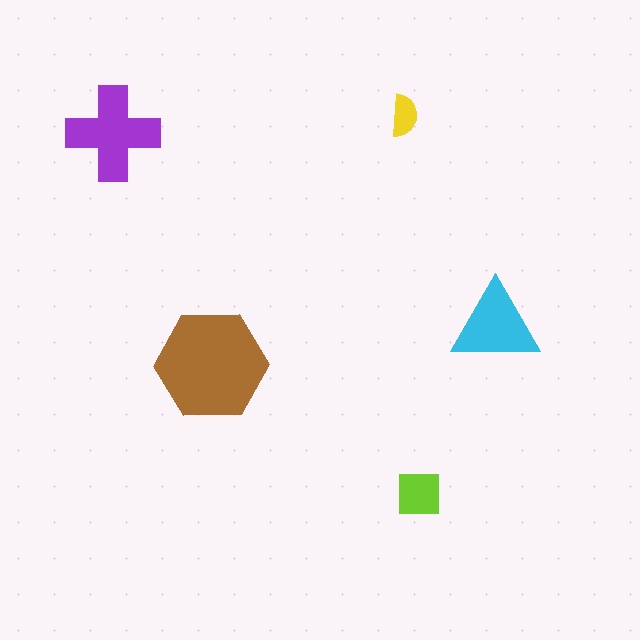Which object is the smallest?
The yellow semicircle.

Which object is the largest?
The brown hexagon.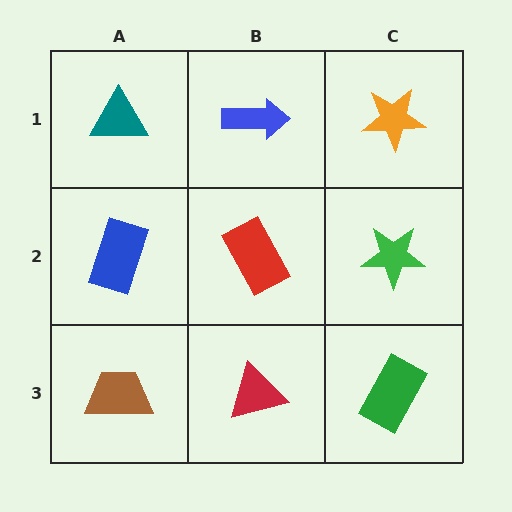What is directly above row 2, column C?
An orange star.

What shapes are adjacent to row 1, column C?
A green star (row 2, column C), a blue arrow (row 1, column B).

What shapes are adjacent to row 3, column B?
A red rectangle (row 2, column B), a brown trapezoid (row 3, column A), a green rectangle (row 3, column C).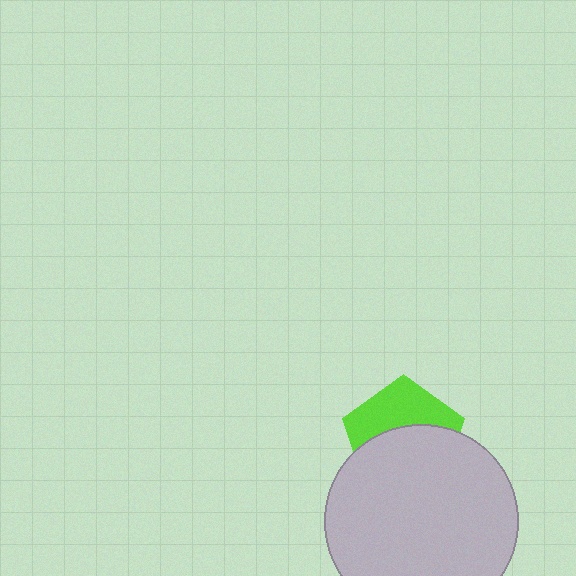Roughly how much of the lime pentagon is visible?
A small part of it is visible (roughly 43%).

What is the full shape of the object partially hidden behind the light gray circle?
The partially hidden object is a lime pentagon.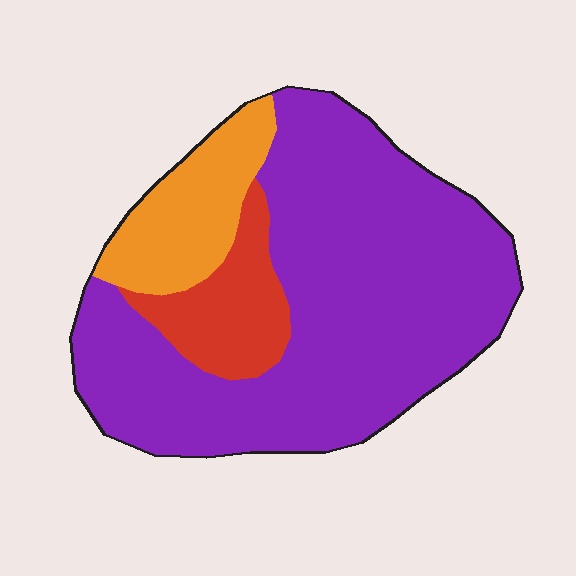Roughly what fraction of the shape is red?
Red covers roughly 15% of the shape.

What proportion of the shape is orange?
Orange takes up less than a sixth of the shape.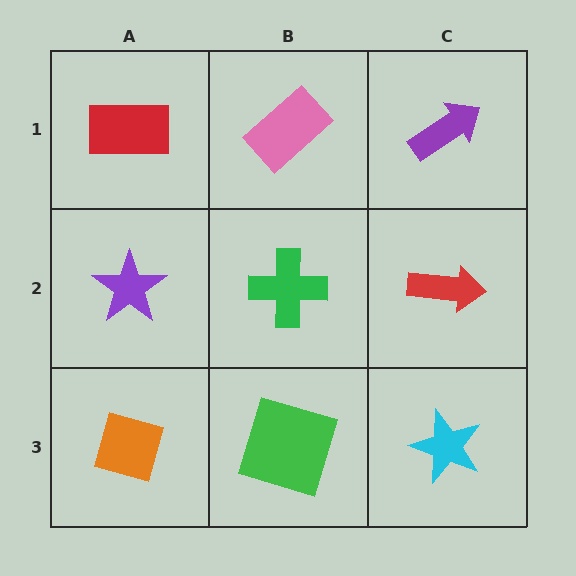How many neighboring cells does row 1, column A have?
2.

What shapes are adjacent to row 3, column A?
A purple star (row 2, column A), a green square (row 3, column B).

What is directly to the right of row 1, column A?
A pink rectangle.